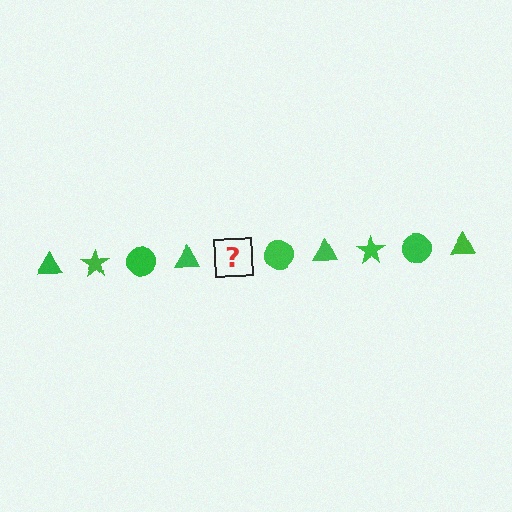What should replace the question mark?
The question mark should be replaced with a green star.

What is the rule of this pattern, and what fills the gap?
The rule is that the pattern cycles through triangle, star, circle shapes in green. The gap should be filled with a green star.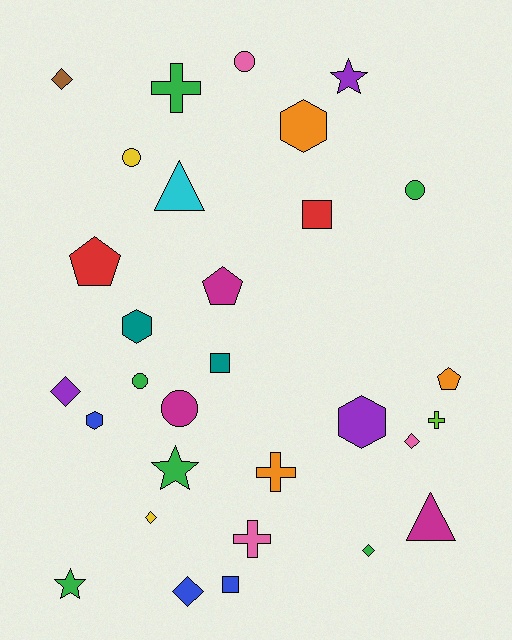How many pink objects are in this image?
There are 3 pink objects.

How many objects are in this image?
There are 30 objects.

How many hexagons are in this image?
There are 4 hexagons.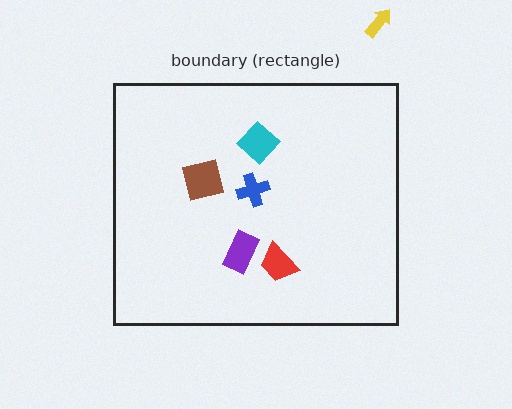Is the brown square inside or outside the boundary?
Inside.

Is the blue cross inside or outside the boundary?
Inside.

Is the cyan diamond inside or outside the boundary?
Inside.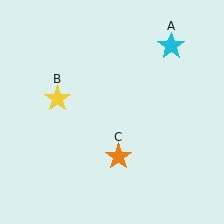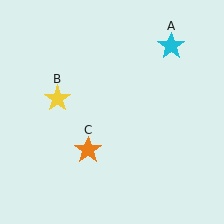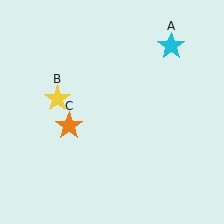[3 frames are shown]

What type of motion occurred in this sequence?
The orange star (object C) rotated clockwise around the center of the scene.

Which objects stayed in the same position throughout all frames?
Cyan star (object A) and yellow star (object B) remained stationary.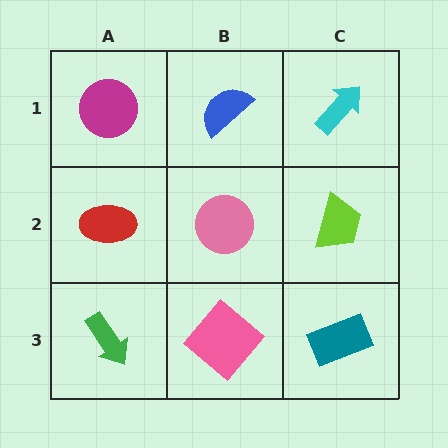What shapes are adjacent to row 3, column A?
A red ellipse (row 2, column A), a pink diamond (row 3, column B).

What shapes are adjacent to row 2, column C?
A cyan arrow (row 1, column C), a teal rectangle (row 3, column C), a pink circle (row 2, column B).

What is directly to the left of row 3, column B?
A green arrow.